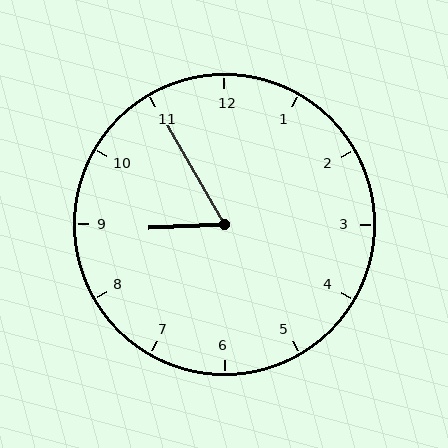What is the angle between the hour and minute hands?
Approximately 62 degrees.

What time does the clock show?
8:55.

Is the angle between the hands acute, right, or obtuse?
It is acute.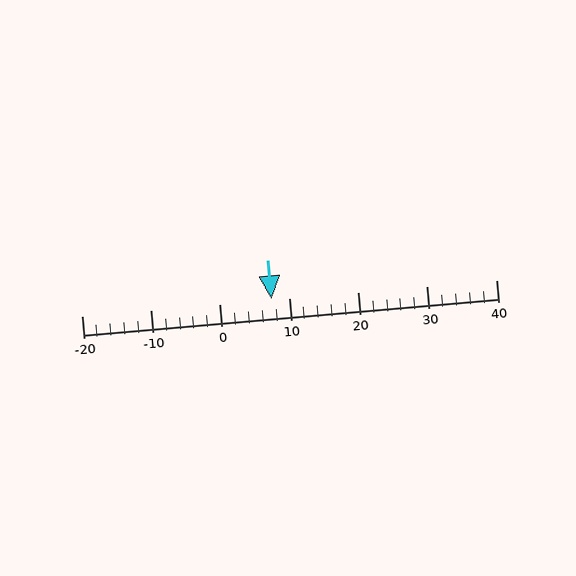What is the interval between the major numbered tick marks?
The major tick marks are spaced 10 units apart.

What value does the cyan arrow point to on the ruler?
The cyan arrow points to approximately 8.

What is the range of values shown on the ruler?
The ruler shows values from -20 to 40.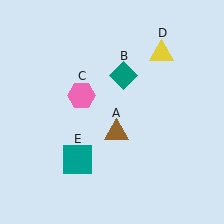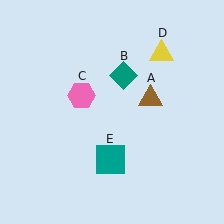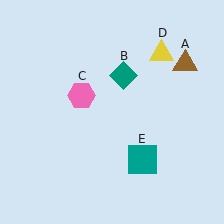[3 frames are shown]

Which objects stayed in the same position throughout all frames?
Teal diamond (object B) and pink hexagon (object C) and yellow triangle (object D) remained stationary.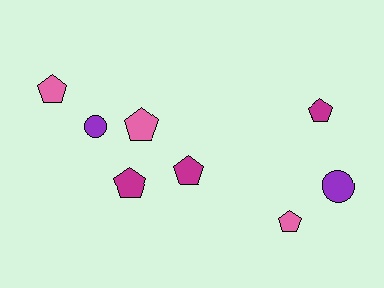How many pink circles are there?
There are no pink circles.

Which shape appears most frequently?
Pentagon, with 6 objects.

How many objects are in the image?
There are 8 objects.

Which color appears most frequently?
Pink, with 3 objects.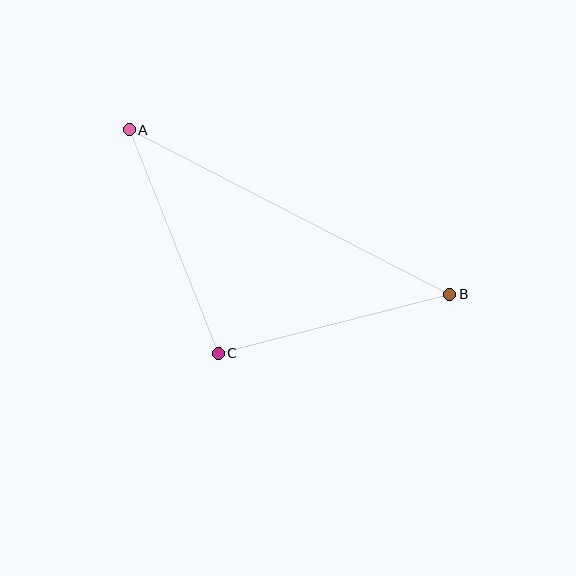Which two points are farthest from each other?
Points A and B are farthest from each other.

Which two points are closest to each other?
Points B and C are closest to each other.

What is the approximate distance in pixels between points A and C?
The distance between A and C is approximately 241 pixels.